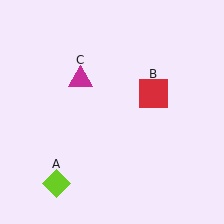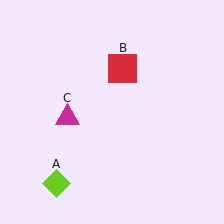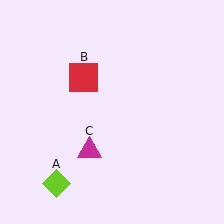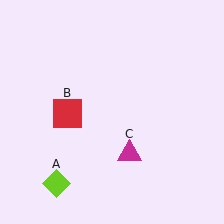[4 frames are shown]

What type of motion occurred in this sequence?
The red square (object B), magenta triangle (object C) rotated counterclockwise around the center of the scene.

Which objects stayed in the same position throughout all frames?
Lime diamond (object A) remained stationary.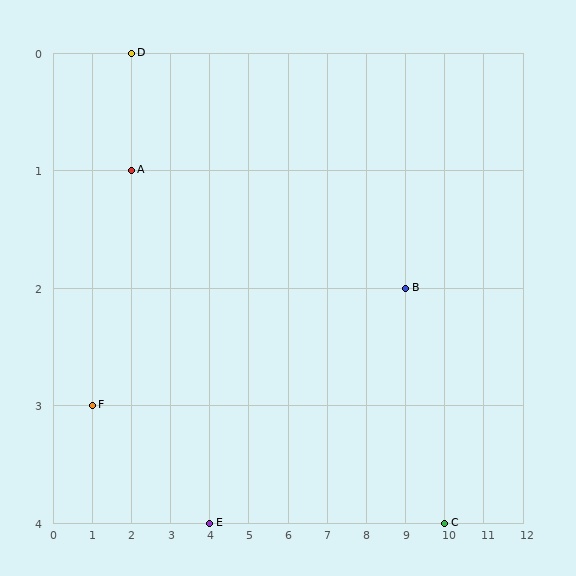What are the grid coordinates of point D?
Point D is at grid coordinates (2, 0).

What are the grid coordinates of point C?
Point C is at grid coordinates (10, 4).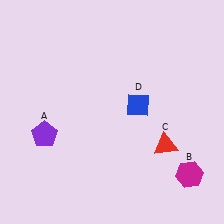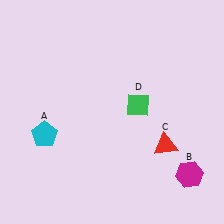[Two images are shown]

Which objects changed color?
A changed from purple to cyan. D changed from blue to green.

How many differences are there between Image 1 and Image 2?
There are 2 differences between the two images.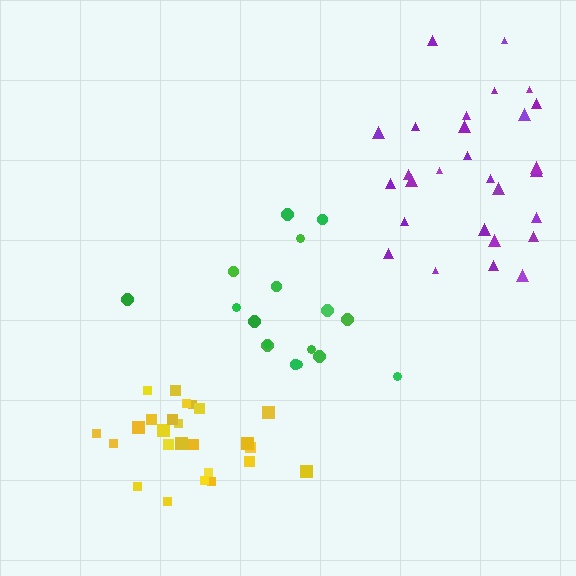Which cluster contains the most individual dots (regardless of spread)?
Purple (28).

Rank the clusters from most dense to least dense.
yellow, green, purple.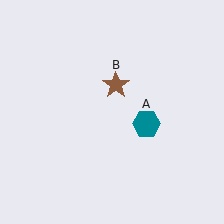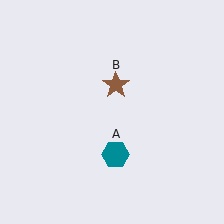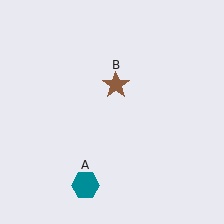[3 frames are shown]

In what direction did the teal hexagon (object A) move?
The teal hexagon (object A) moved down and to the left.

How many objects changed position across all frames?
1 object changed position: teal hexagon (object A).